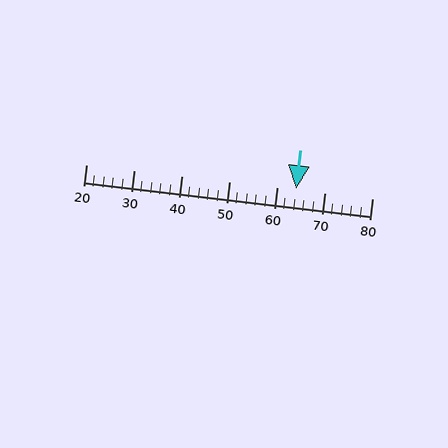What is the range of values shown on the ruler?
The ruler shows values from 20 to 80.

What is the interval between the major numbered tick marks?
The major tick marks are spaced 10 units apart.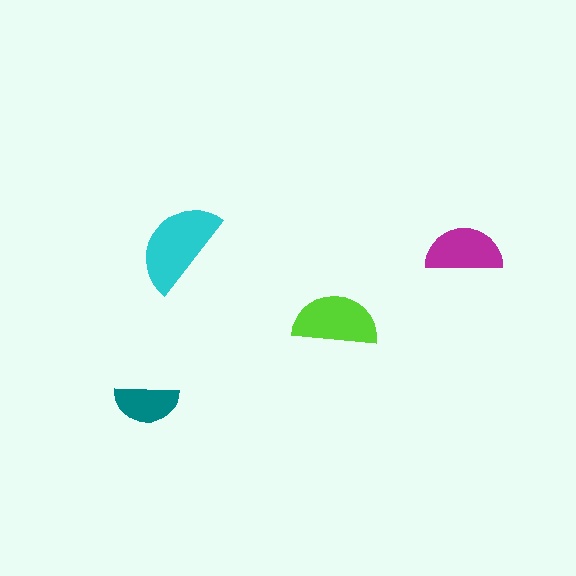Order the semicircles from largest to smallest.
the cyan one, the lime one, the magenta one, the teal one.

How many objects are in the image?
There are 4 objects in the image.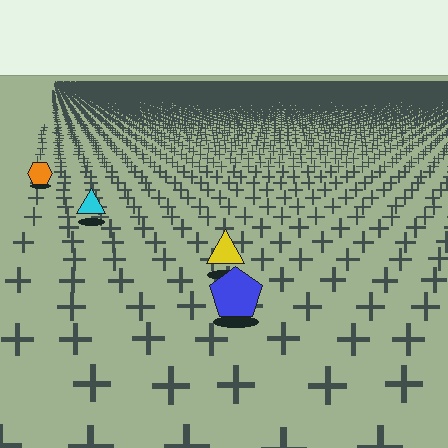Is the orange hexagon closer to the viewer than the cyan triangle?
No. The cyan triangle is closer — you can tell from the texture gradient: the ground texture is coarser near it.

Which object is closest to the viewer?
The blue pentagon is closest. The texture marks near it are larger and more spread out.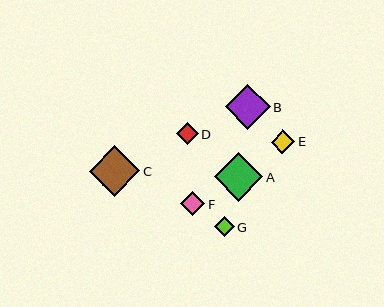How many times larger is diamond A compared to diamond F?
Diamond A is approximately 2.0 times the size of diamond F.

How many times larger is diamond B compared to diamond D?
Diamond B is approximately 2.0 times the size of diamond D.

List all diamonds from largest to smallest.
From largest to smallest: C, A, B, F, E, D, G.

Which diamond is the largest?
Diamond C is the largest with a size of approximately 50 pixels.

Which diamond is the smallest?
Diamond G is the smallest with a size of approximately 20 pixels.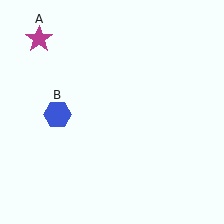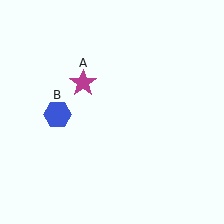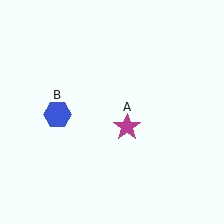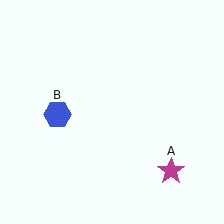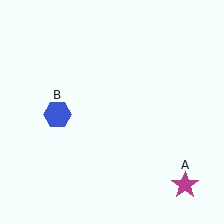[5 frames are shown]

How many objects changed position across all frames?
1 object changed position: magenta star (object A).